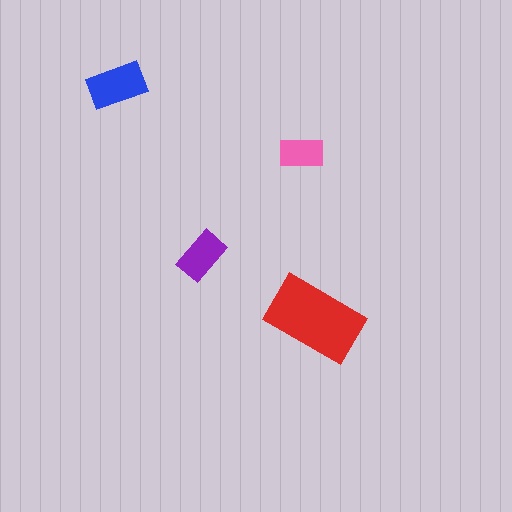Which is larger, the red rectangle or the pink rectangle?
The red one.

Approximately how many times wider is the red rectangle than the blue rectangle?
About 1.5 times wider.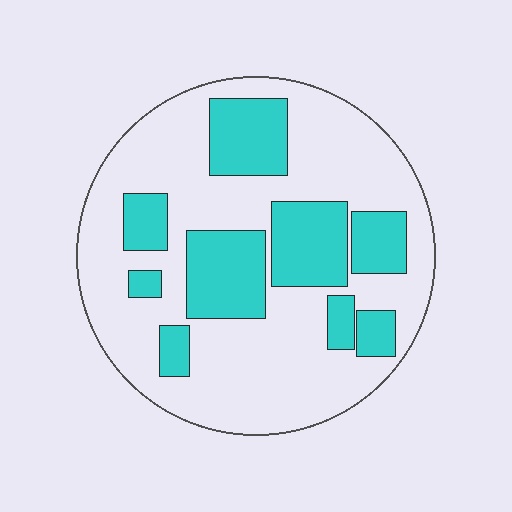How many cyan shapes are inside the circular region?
9.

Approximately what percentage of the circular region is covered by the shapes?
Approximately 30%.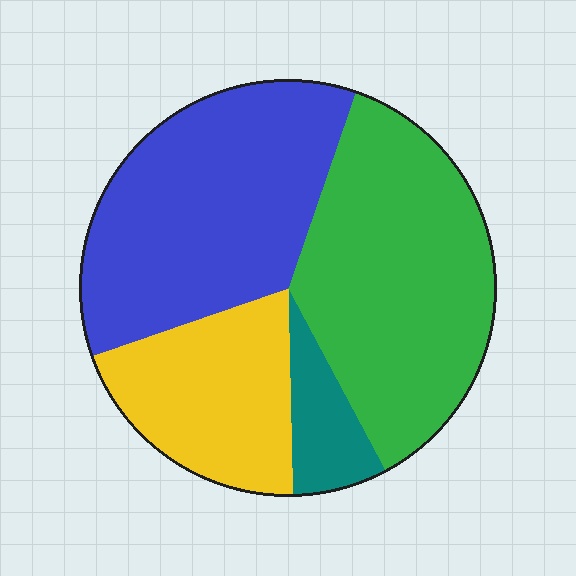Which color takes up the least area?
Teal, at roughly 5%.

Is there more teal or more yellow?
Yellow.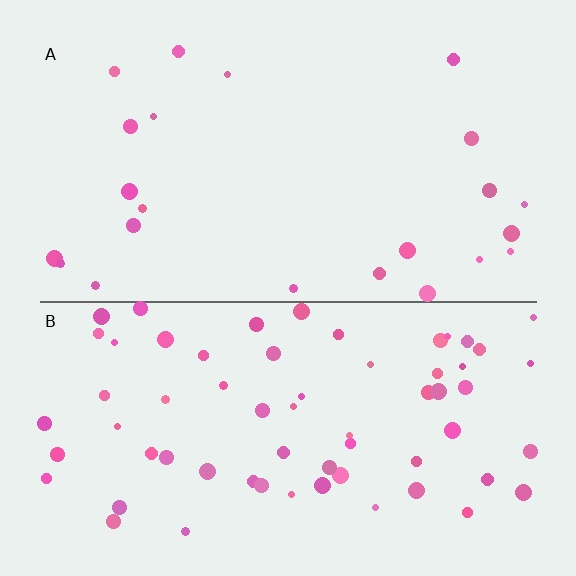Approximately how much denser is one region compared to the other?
Approximately 2.8× — region B over region A.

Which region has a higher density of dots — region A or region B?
B (the bottom).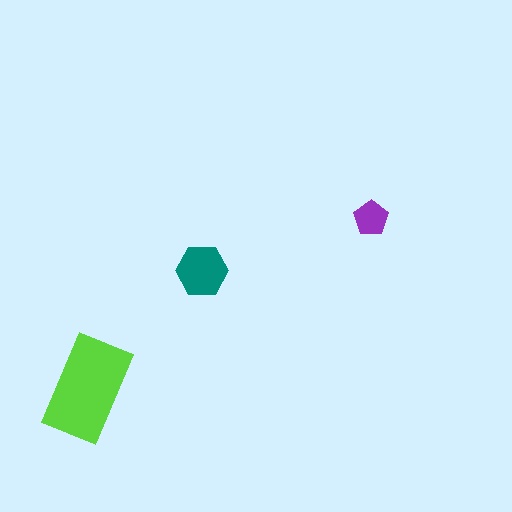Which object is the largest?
The lime rectangle.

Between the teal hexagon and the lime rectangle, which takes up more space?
The lime rectangle.